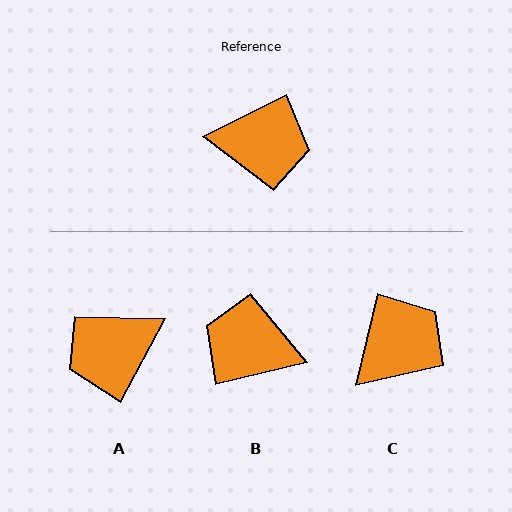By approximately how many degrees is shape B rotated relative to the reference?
Approximately 167 degrees counter-clockwise.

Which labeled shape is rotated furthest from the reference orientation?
B, about 167 degrees away.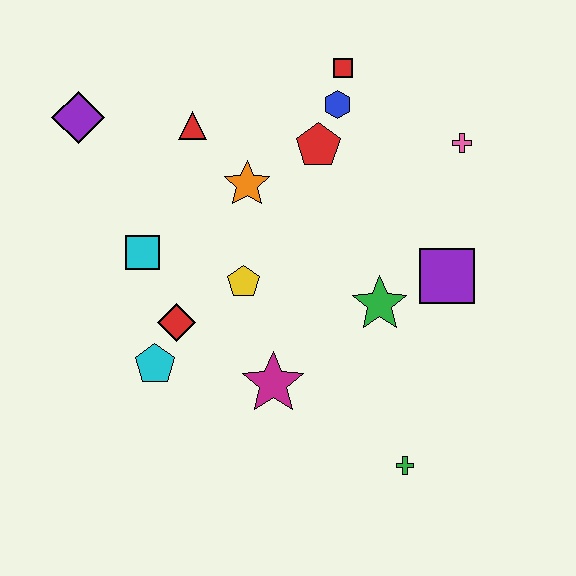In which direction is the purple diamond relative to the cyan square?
The purple diamond is above the cyan square.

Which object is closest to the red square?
The blue hexagon is closest to the red square.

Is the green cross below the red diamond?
Yes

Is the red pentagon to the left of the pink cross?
Yes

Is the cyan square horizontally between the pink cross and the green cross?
No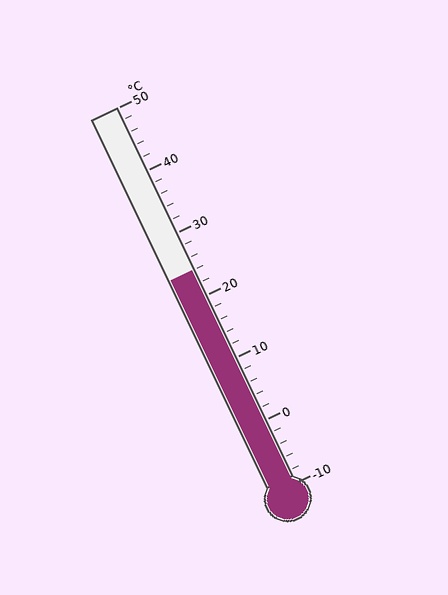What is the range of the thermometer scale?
The thermometer scale ranges from -10°C to 50°C.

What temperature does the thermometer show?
The thermometer shows approximately 24°C.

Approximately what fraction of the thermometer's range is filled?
The thermometer is filled to approximately 55% of its range.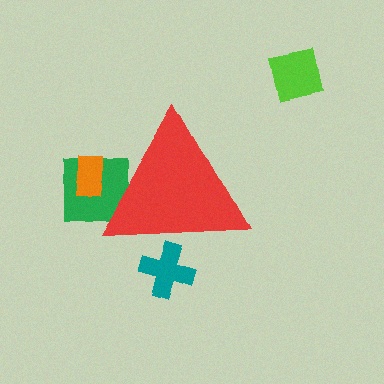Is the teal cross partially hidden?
Yes, the teal cross is partially hidden behind the red triangle.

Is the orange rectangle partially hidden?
Yes, the orange rectangle is partially hidden behind the red triangle.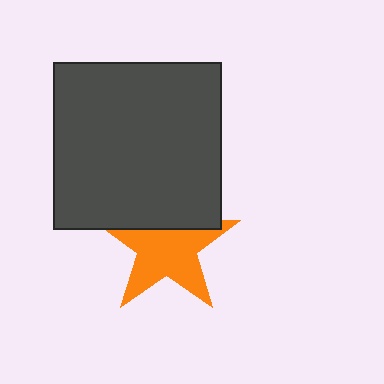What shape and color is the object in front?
The object in front is a dark gray square.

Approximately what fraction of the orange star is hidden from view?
Roughly 31% of the orange star is hidden behind the dark gray square.